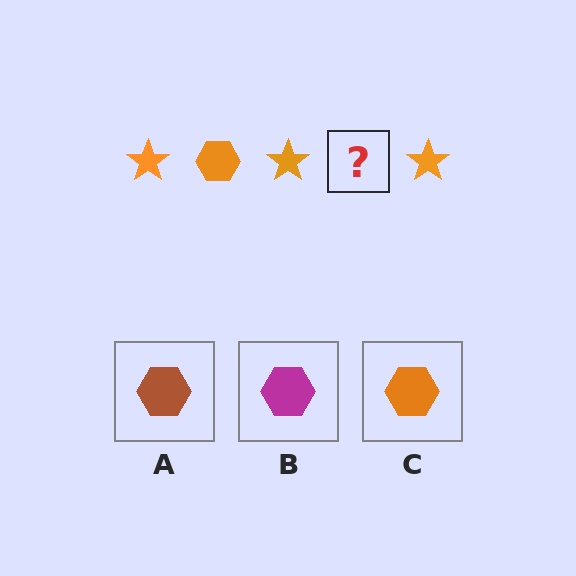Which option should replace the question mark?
Option C.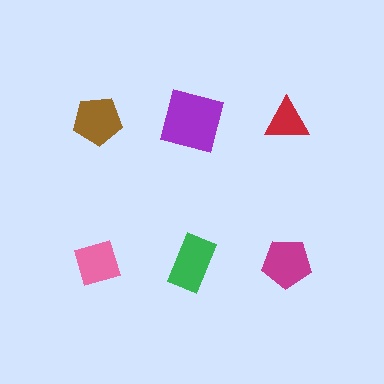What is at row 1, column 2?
A purple square.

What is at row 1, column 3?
A red triangle.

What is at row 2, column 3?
A magenta pentagon.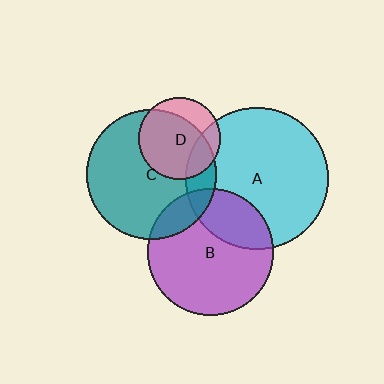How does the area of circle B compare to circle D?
Approximately 2.4 times.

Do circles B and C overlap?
Yes.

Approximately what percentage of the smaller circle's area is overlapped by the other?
Approximately 15%.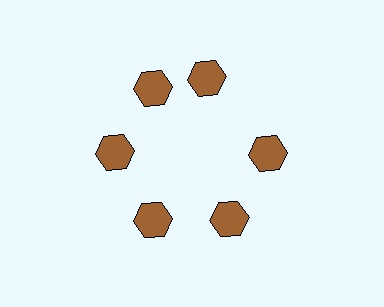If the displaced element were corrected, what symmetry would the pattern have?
It would have 6-fold rotational symmetry — the pattern would map onto itself every 60 degrees.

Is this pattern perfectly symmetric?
No. The 6 brown hexagons are arranged in a ring, but one element near the 1 o'clock position is rotated out of alignment along the ring, breaking the 6-fold rotational symmetry.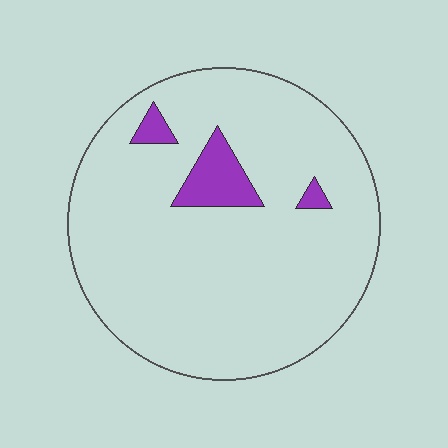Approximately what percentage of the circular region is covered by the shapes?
Approximately 5%.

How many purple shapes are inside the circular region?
3.